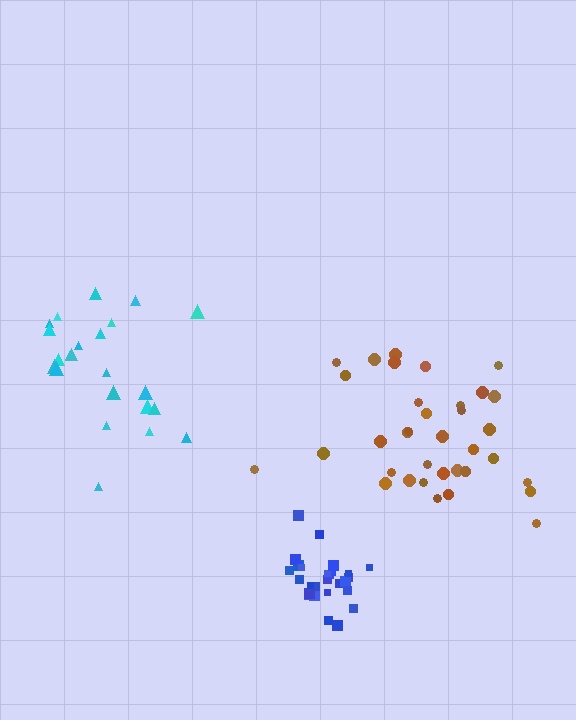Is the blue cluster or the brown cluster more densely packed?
Blue.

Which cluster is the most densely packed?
Blue.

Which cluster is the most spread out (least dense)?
Cyan.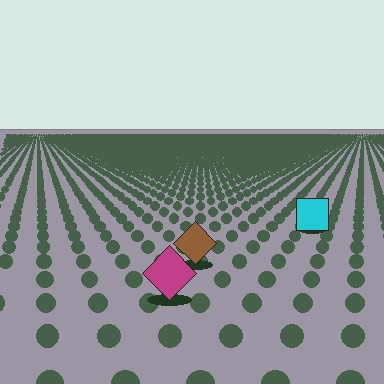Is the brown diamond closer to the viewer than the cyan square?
Yes. The brown diamond is closer — you can tell from the texture gradient: the ground texture is coarser near it.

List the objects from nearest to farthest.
From nearest to farthest: the magenta diamond, the brown diamond, the cyan square.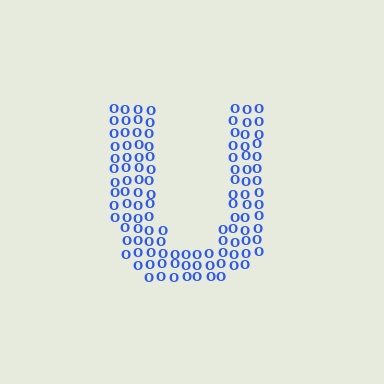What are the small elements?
The small elements are letter O's.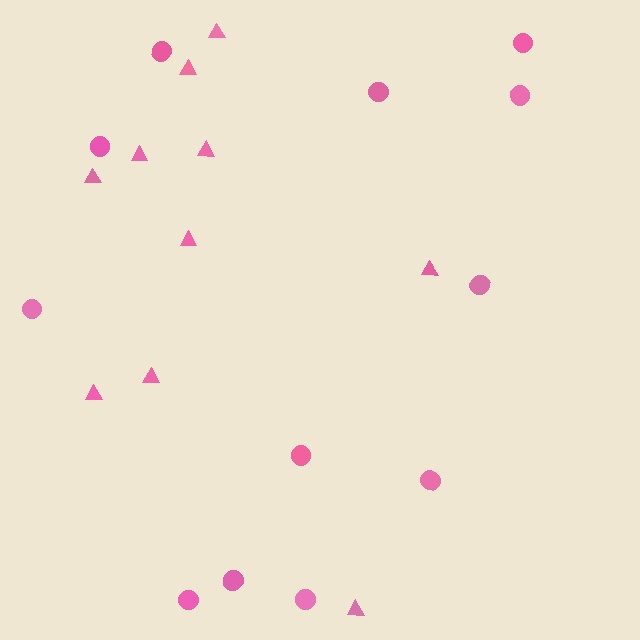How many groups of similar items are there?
There are 2 groups: one group of circles (12) and one group of triangles (10).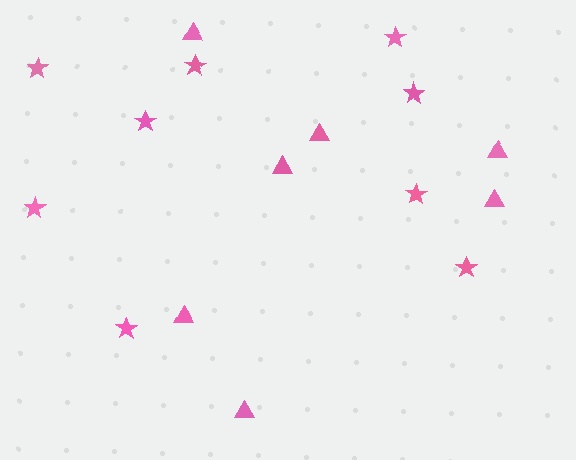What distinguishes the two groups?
There are 2 groups: one group of triangles (7) and one group of stars (9).